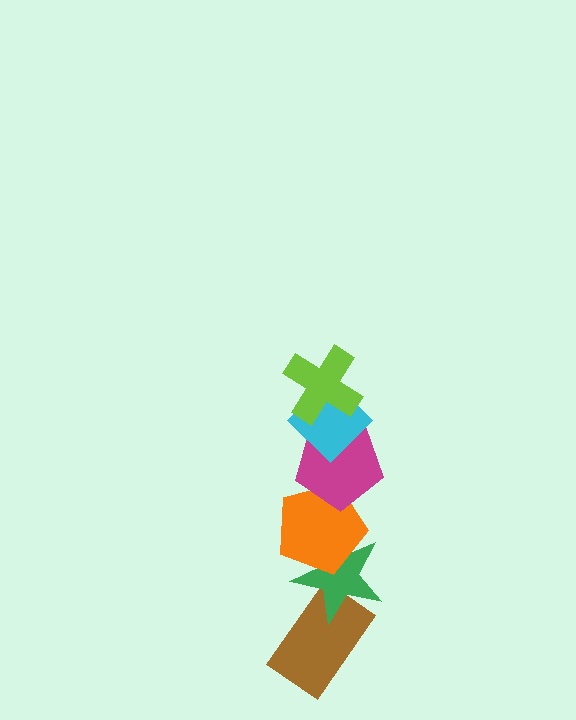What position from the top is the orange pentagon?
The orange pentagon is 4th from the top.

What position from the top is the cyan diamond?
The cyan diamond is 2nd from the top.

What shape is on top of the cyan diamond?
The lime cross is on top of the cyan diamond.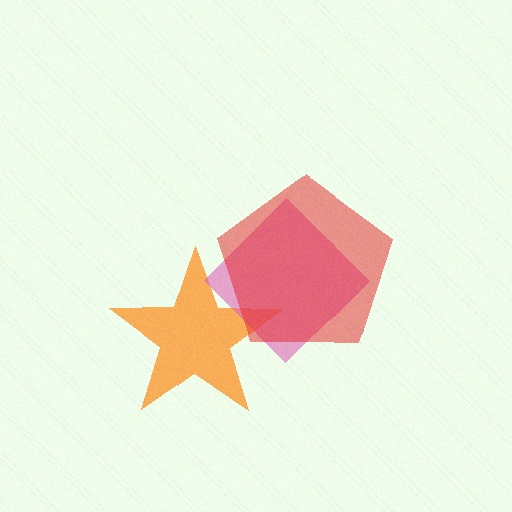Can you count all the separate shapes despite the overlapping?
Yes, there are 3 separate shapes.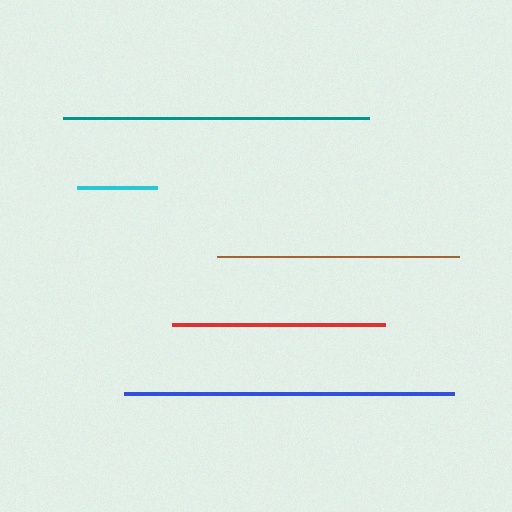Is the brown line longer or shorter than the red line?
The brown line is longer than the red line.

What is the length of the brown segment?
The brown segment is approximately 242 pixels long.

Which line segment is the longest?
The blue line is the longest at approximately 330 pixels.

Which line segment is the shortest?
The cyan line is the shortest at approximately 80 pixels.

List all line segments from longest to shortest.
From longest to shortest: blue, teal, brown, red, cyan.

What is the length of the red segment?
The red segment is approximately 213 pixels long.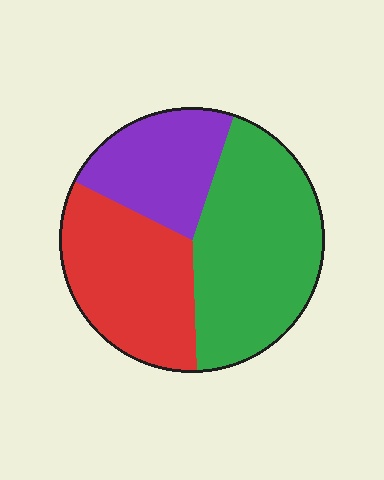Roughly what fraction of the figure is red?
Red covers roughly 35% of the figure.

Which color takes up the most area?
Green, at roughly 45%.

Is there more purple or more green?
Green.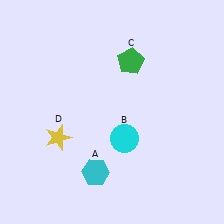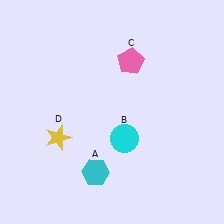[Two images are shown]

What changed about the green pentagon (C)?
In Image 1, C is green. In Image 2, it changed to pink.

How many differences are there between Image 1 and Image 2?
There is 1 difference between the two images.